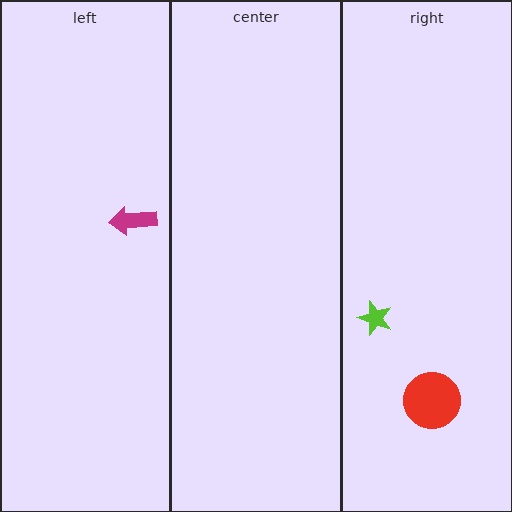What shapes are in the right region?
The lime star, the red circle.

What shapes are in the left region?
The magenta arrow.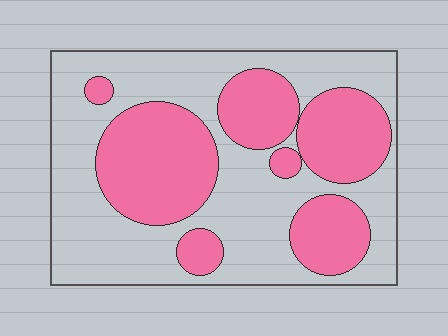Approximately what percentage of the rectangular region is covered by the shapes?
Approximately 40%.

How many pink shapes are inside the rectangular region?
7.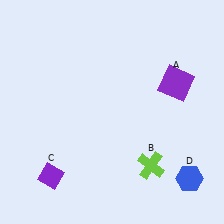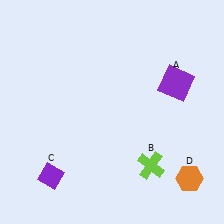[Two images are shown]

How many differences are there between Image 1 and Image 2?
There is 1 difference between the two images.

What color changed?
The hexagon (D) changed from blue in Image 1 to orange in Image 2.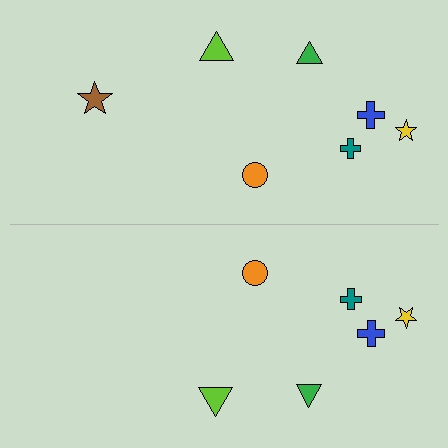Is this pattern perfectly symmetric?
No, the pattern is not perfectly symmetric. A brown star is missing from the bottom side.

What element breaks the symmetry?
A brown star is missing from the bottom side.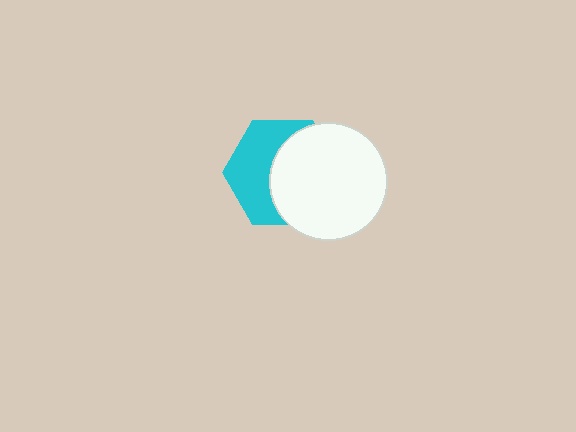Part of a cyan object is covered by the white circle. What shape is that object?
It is a hexagon.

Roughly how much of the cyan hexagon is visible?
About half of it is visible (roughly 47%).